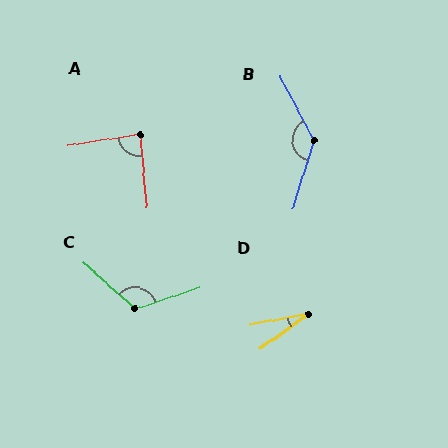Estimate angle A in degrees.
Approximately 86 degrees.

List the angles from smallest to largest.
D (25°), A (86°), C (120°), B (135°).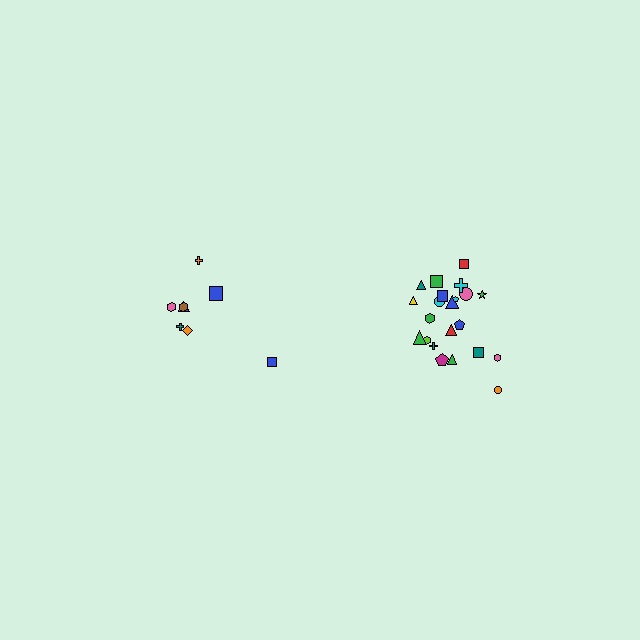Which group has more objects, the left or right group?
The right group.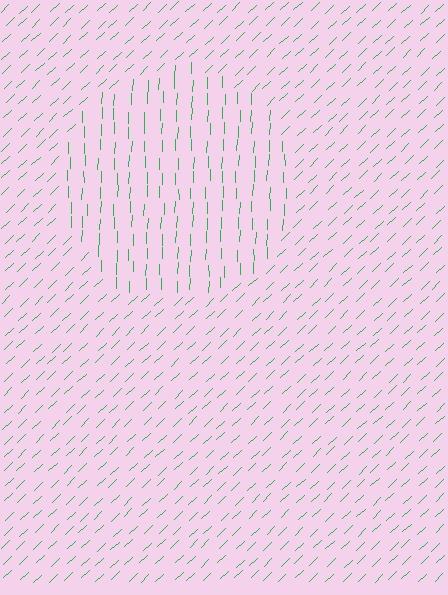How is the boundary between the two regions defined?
The boundary is defined purely by a change in line orientation (approximately 45 degrees difference). All lines are the same color and thickness.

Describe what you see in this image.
The image is filled with small green line segments. A circle region in the image has lines oriented differently from the surrounding lines, creating a visible texture boundary.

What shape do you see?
I see a circle.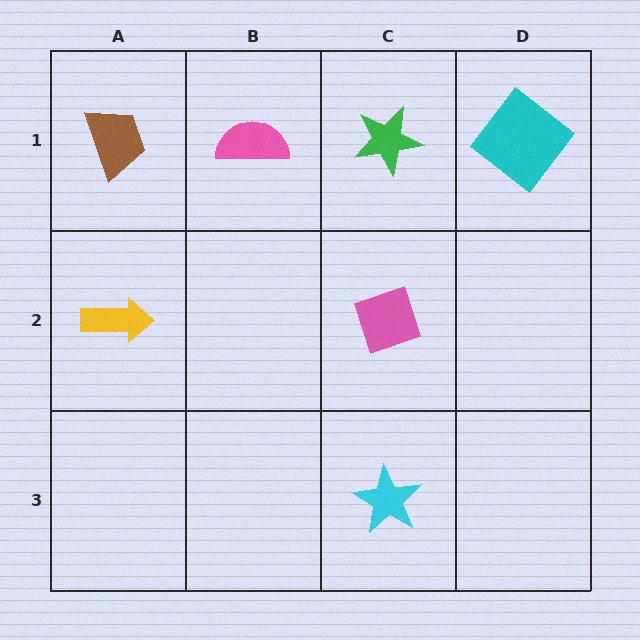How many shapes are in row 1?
4 shapes.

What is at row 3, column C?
A cyan star.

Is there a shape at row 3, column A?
No, that cell is empty.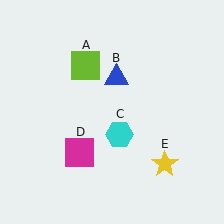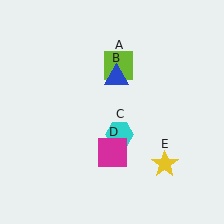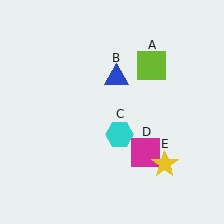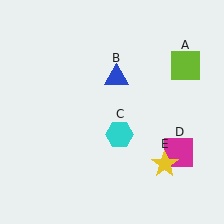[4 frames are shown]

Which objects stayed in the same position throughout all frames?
Blue triangle (object B) and cyan hexagon (object C) and yellow star (object E) remained stationary.